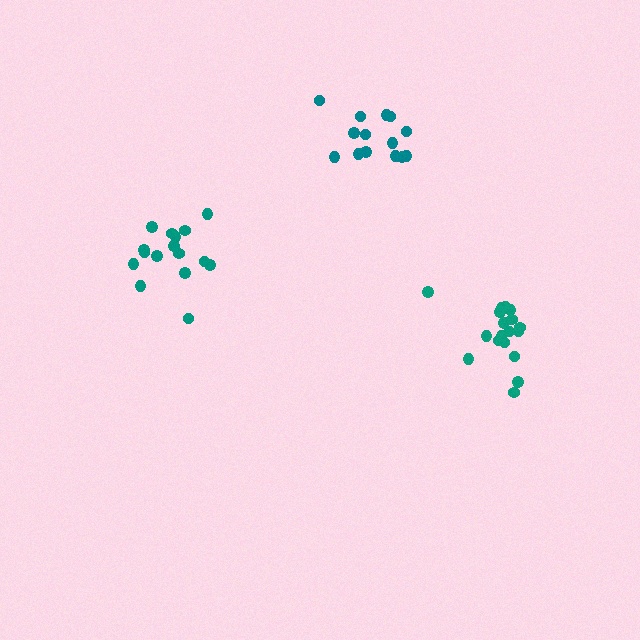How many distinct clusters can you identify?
There are 3 distinct clusters.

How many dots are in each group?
Group 1: 14 dots, Group 2: 16 dots, Group 3: 18 dots (48 total).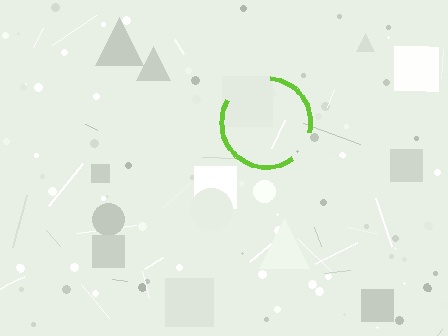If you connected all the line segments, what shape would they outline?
They would outline a circle.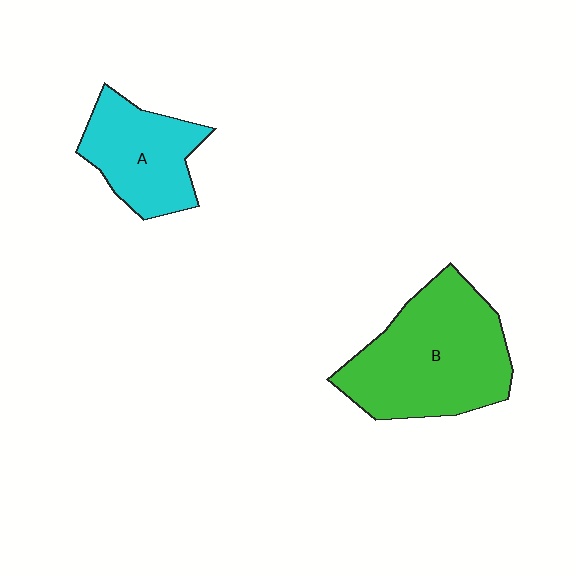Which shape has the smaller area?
Shape A (cyan).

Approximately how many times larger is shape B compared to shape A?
Approximately 1.7 times.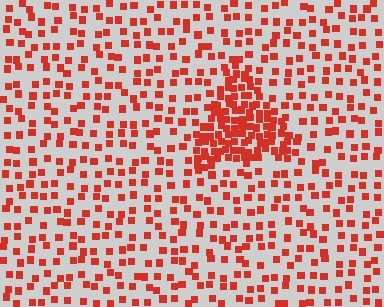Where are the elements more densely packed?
The elements are more densely packed inside the triangle boundary.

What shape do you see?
I see a triangle.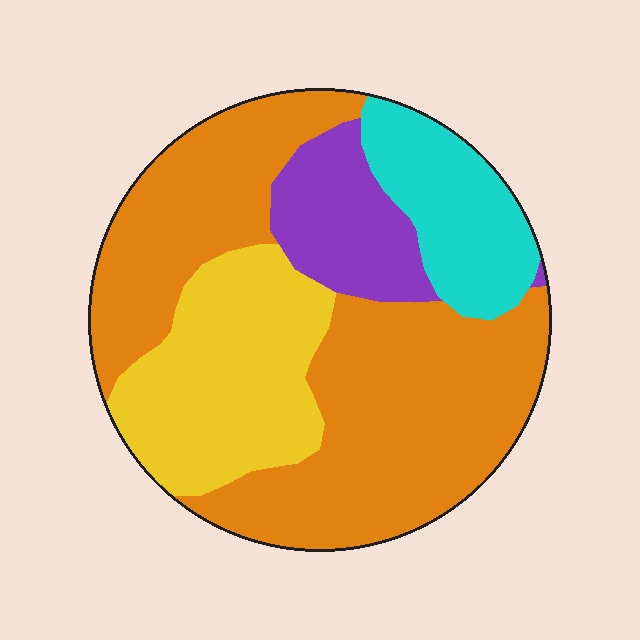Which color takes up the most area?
Orange, at roughly 50%.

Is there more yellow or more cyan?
Yellow.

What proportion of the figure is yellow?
Yellow covers around 25% of the figure.